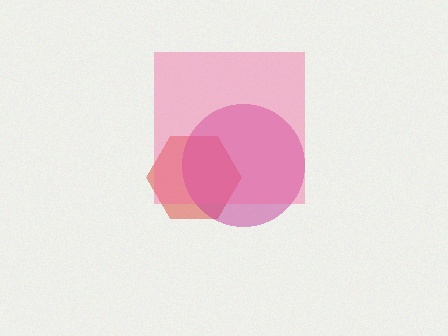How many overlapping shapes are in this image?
There are 3 overlapping shapes in the image.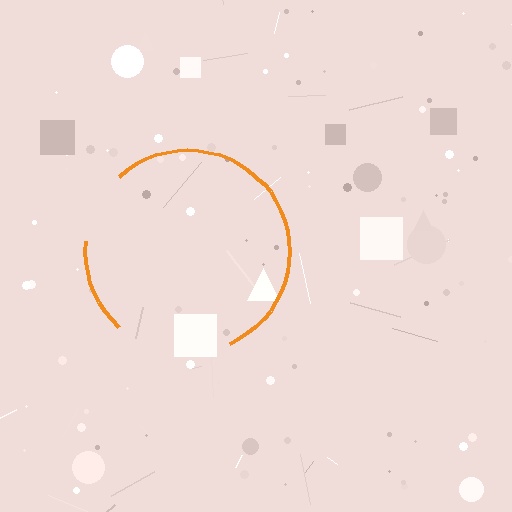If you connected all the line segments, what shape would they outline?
They would outline a circle.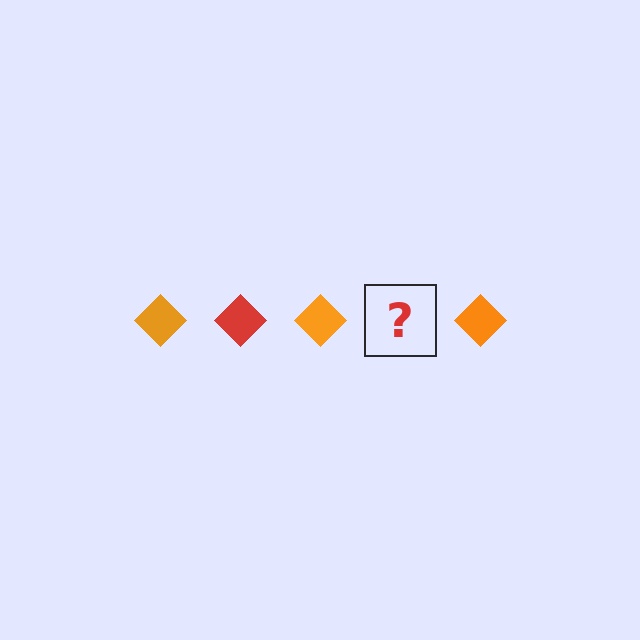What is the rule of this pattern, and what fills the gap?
The rule is that the pattern cycles through orange, red diamonds. The gap should be filled with a red diamond.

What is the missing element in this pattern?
The missing element is a red diamond.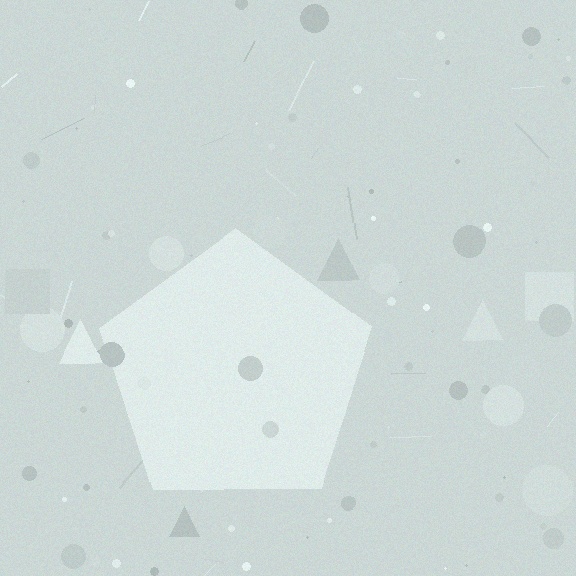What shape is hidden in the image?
A pentagon is hidden in the image.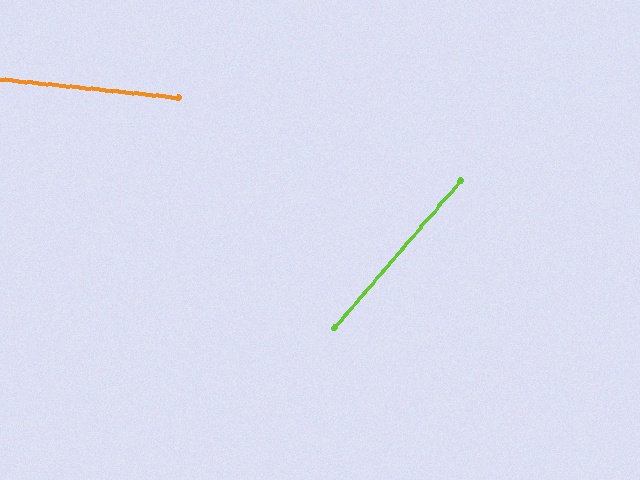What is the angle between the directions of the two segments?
Approximately 55 degrees.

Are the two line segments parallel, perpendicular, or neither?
Neither parallel nor perpendicular — they differ by about 55°.